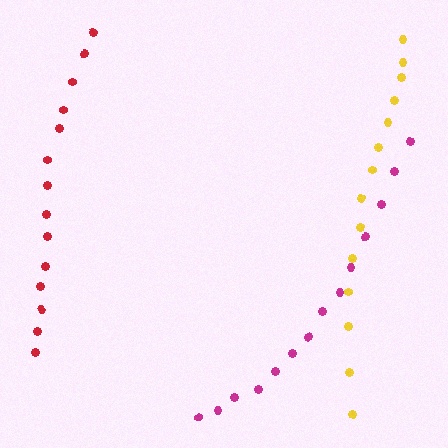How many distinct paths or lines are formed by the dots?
There are 3 distinct paths.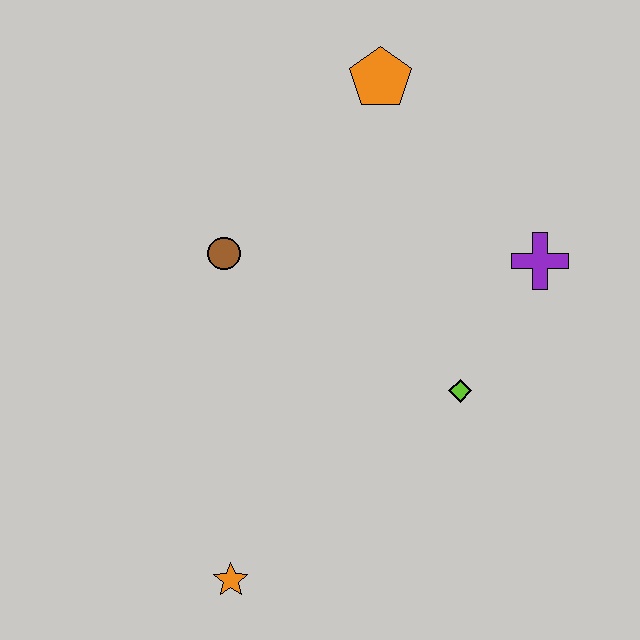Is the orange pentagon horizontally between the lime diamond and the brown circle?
Yes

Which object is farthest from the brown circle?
The orange star is farthest from the brown circle.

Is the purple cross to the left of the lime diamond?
No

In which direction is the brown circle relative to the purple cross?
The brown circle is to the left of the purple cross.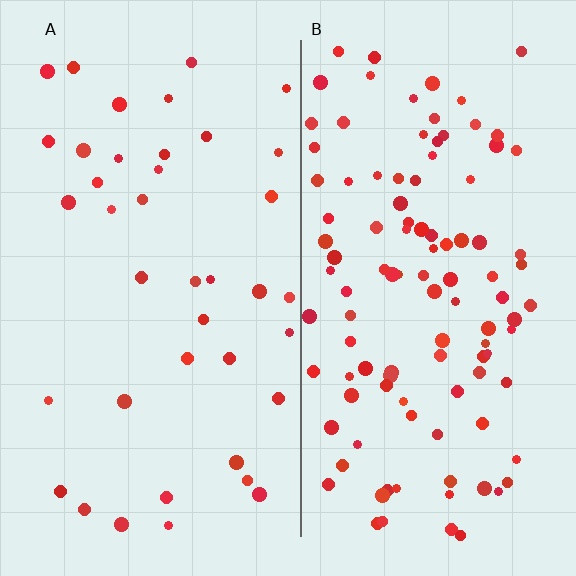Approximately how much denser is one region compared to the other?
Approximately 2.8× — region B over region A.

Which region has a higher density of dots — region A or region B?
B (the right).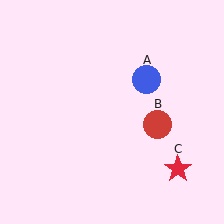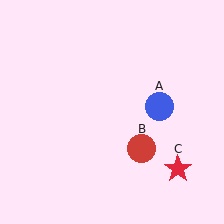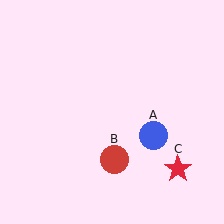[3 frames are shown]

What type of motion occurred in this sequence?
The blue circle (object A), red circle (object B) rotated clockwise around the center of the scene.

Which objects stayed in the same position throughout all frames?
Red star (object C) remained stationary.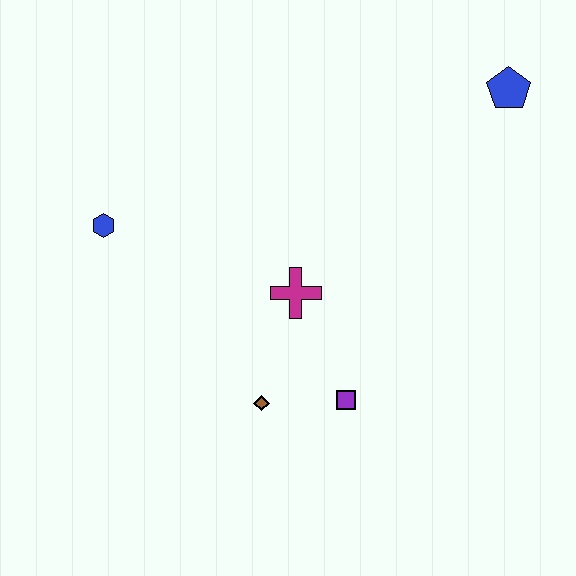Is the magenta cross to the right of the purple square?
No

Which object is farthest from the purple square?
The blue pentagon is farthest from the purple square.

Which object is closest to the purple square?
The brown diamond is closest to the purple square.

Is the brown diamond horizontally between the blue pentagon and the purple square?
No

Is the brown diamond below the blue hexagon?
Yes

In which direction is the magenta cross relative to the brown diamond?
The magenta cross is above the brown diamond.